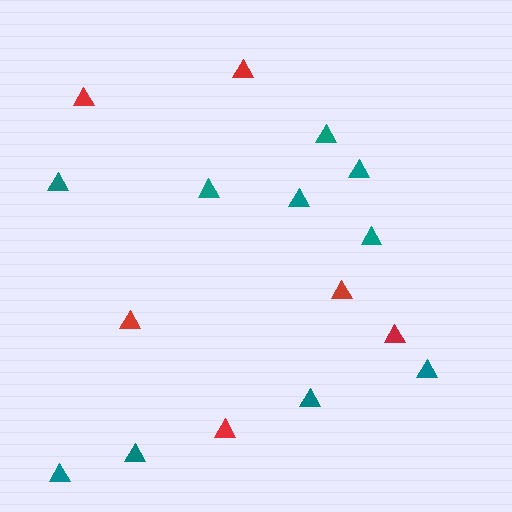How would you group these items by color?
There are 2 groups: one group of red triangles (6) and one group of teal triangles (10).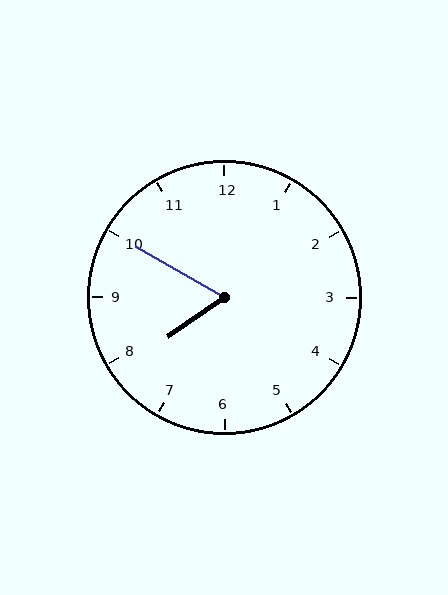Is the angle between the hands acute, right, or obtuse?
It is acute.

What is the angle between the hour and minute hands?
Approximately 65 degrees.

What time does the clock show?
7:50.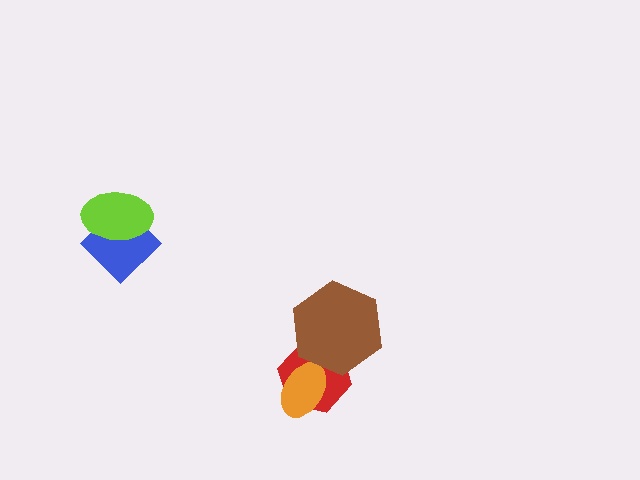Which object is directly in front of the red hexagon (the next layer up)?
The orange ellipse is directly in front of the red hexagon.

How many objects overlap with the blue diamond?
1 object overlaps with the blue diamond.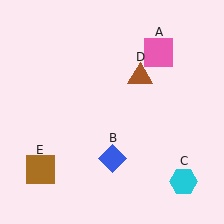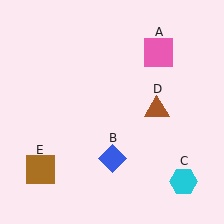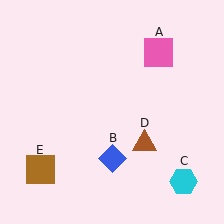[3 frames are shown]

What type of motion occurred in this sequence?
The brown triangle (object D) rotated clockwise around the center of the scene.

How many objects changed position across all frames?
1 object changed position: brown triangle (object D).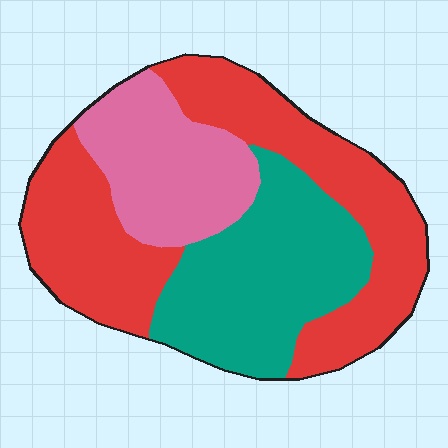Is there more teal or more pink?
Teal.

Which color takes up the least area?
Pink, at roughly 20%.